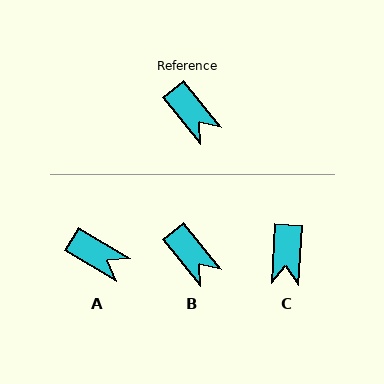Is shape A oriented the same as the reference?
No, it is off by about 20 degrees.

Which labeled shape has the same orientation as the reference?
B.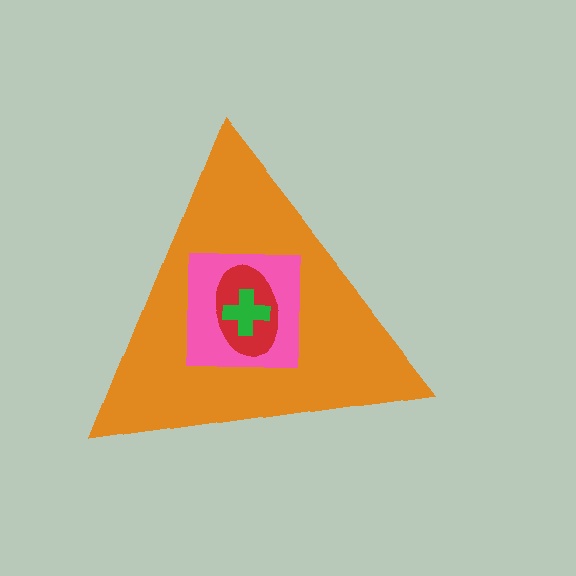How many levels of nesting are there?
4.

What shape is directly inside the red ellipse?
The green cross.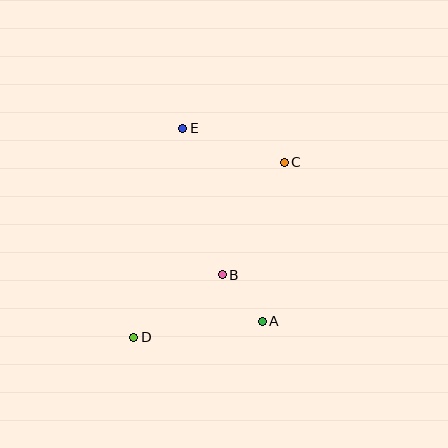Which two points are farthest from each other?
Points C and D are farthest from each other.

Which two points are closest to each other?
Points A and B are closest to each other.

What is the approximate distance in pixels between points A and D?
The distance between A and D is approximately 130 pixels.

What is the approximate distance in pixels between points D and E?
The distance between D and E is approximately 214 pixels.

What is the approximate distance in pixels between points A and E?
The distance between A and E is approximately 209 pixels.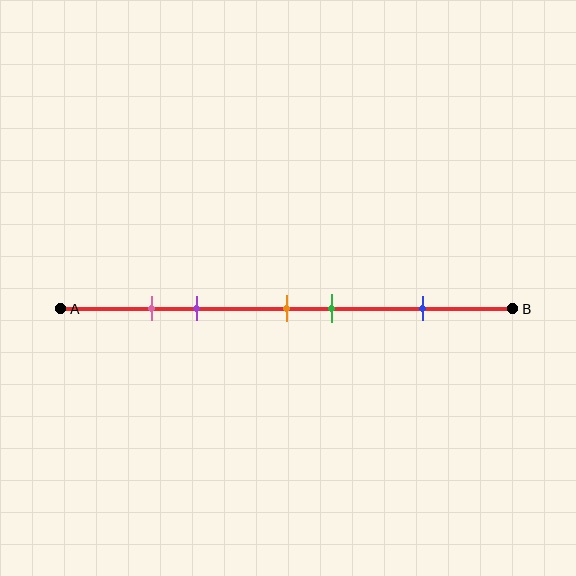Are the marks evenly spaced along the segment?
No, the marks are not evenly spaced.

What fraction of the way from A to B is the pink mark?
The pink mark is approximately 20% (0.2) of the way from A to B.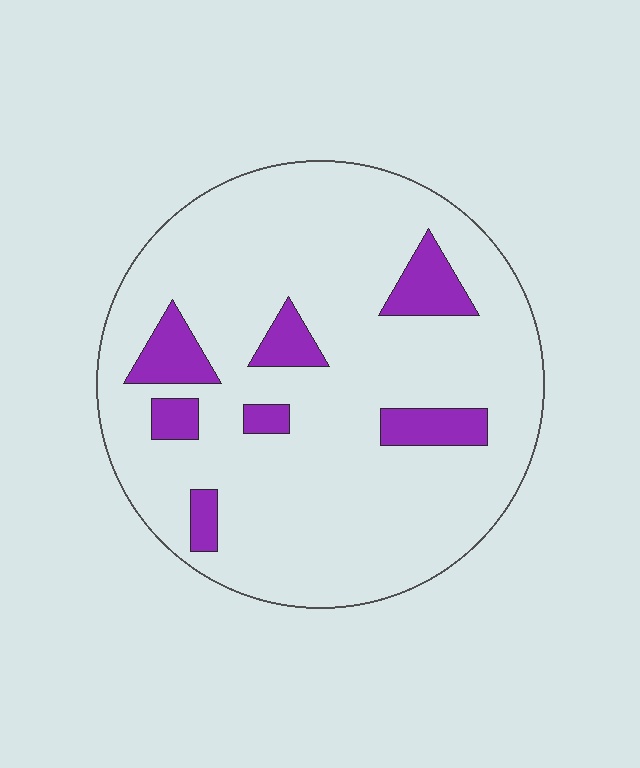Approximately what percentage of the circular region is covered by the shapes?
Approximately 15%.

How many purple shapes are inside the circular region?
7.